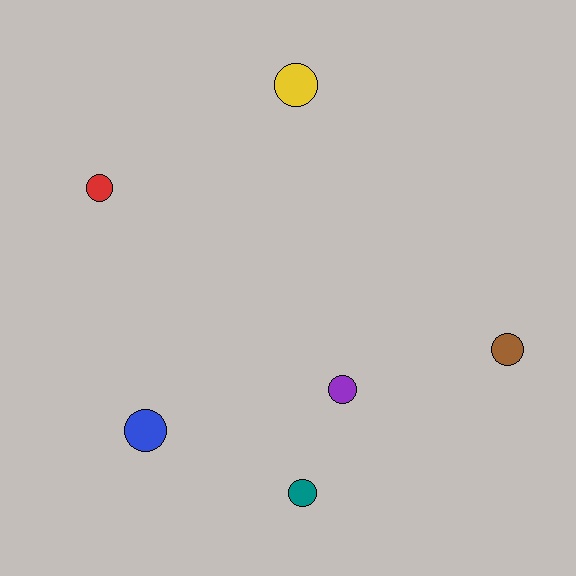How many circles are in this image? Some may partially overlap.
There are 6 circles.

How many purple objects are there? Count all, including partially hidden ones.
There is 1 purple object.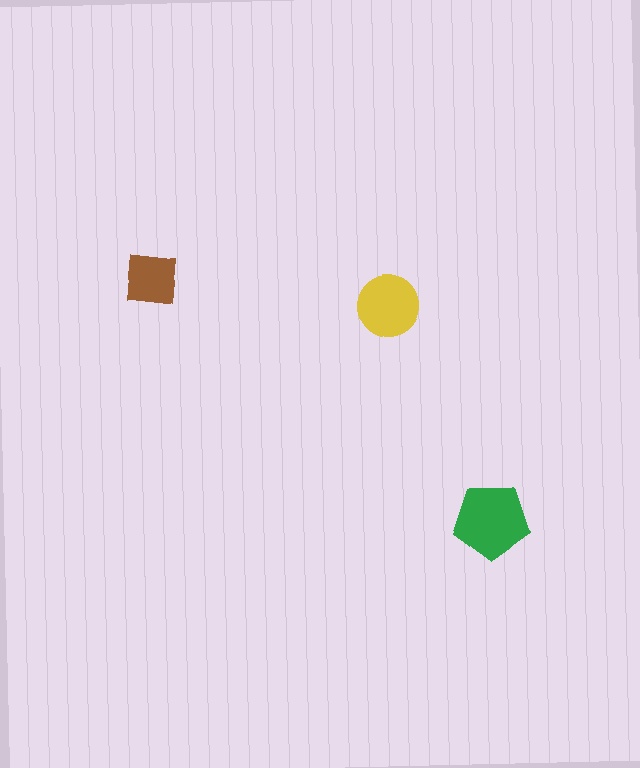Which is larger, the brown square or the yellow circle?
The yellow circle.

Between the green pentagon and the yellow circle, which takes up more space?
The green pentagon.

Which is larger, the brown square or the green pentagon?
The green pentagon.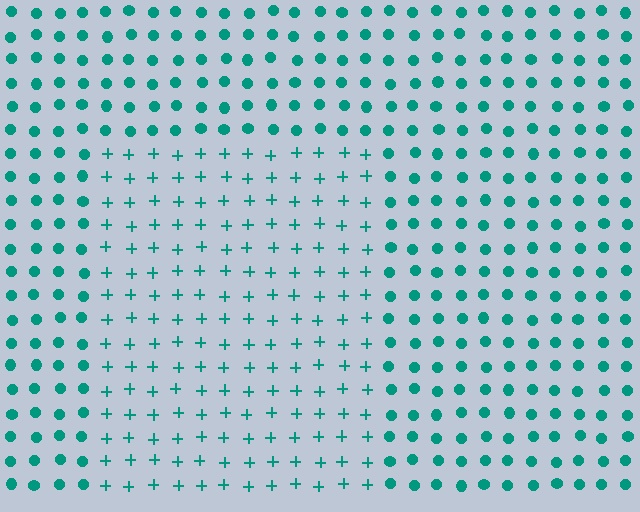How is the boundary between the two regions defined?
The boundary is defined by a change in element shape: plus signs inside vs. circles outside. All elements share the same color and spacing.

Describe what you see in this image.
The image is filled with small teal elements arranged in a uniform grid. A rectangle-shaped region contains plus signs, while the surrounding area contains circles. The boundary is defined purely by the change in element shape.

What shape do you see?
I see a rectangle.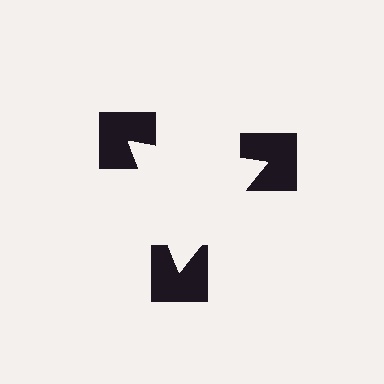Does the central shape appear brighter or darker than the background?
It typically appears slightly brighter than the background, even though no actual brightness change is drawn.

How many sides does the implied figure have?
3 sides.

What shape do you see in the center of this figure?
An illusory triangle — its edges are inferred from the aligned wedge cuts in the notched squares, not physically drawn.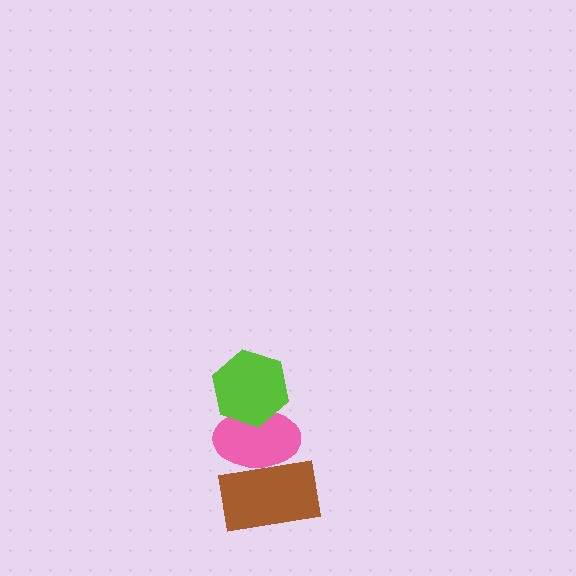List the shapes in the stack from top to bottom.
From top to bottom: the lime hexagon, the pink ellipse, the brown rectangle.